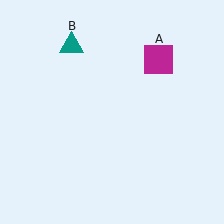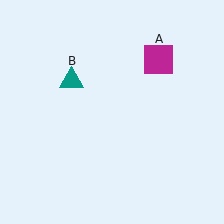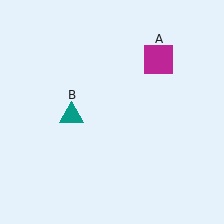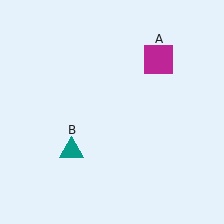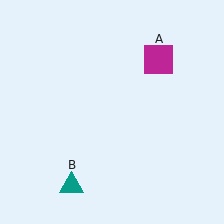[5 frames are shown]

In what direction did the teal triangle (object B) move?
The teal triangle (object B) moved down.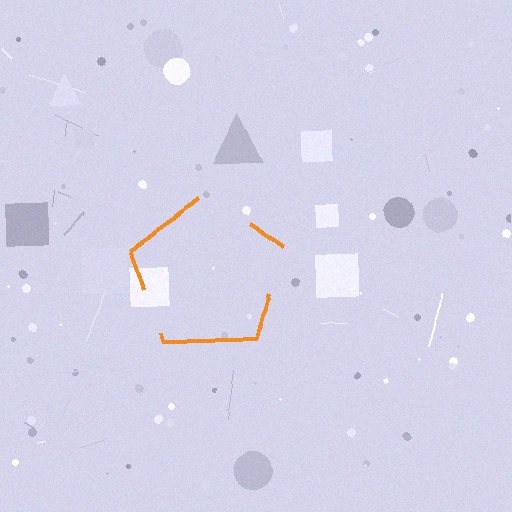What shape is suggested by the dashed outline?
The dashed outline suggests a pentagon.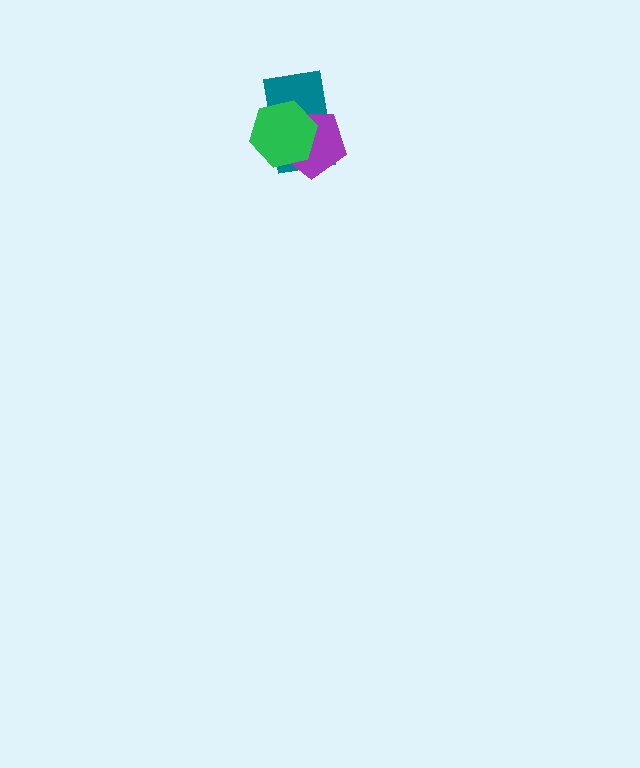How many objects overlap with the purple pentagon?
2 objects overlap with the purple pentagon.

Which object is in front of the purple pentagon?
The green hexagon is in front of the purple pentagon.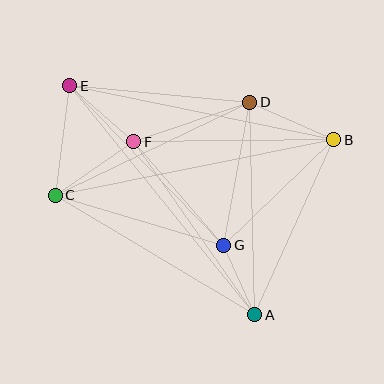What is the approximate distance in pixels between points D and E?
The distance between D and E is approximately 181 pixels.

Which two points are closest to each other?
Points A and G are closest to each other.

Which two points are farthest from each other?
Points A and E are farthest from each other.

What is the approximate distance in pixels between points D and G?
The distance between D and G is approximately 146 pixels.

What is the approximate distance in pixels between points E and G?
The distance between E and G is approximately 222 pixels.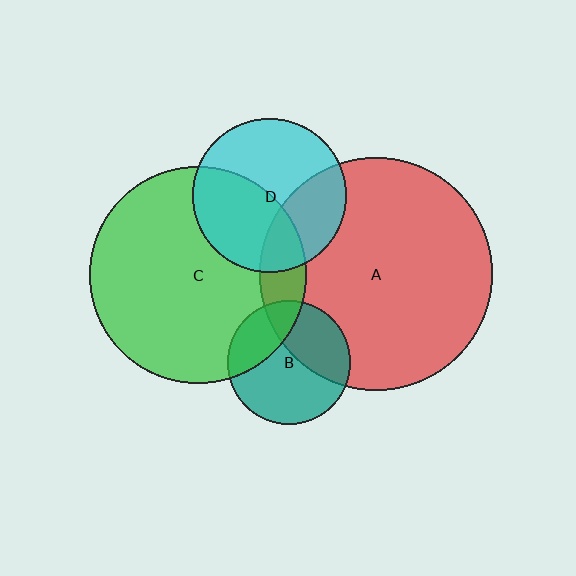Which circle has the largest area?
Circle A (red).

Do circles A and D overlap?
Yes.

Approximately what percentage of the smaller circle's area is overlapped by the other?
Approximately 30%.